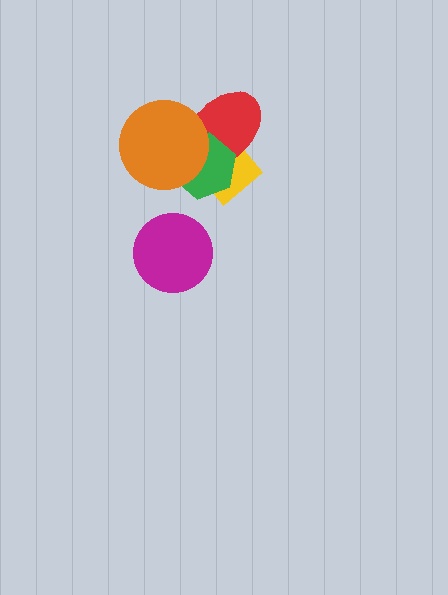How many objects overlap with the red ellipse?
3 objects overlap with the red ellipse.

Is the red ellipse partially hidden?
Yes, it is partially covered by another shape.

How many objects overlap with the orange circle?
3 objects overlap with the orange circle.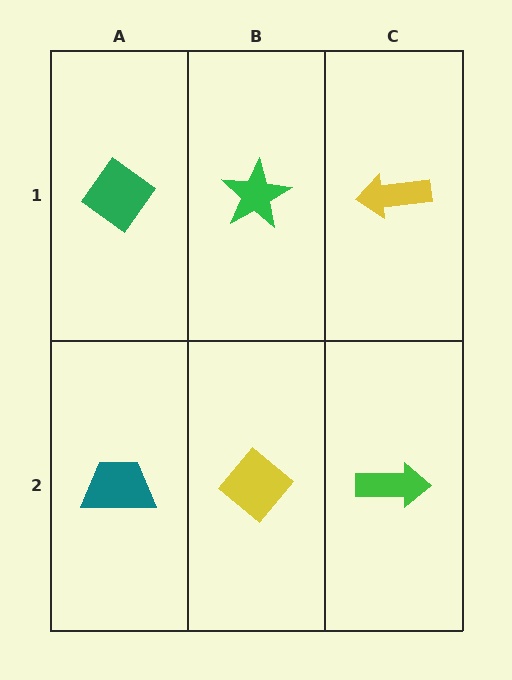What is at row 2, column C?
A green arrow.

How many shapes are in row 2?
3 shapes.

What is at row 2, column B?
A yellow diamond.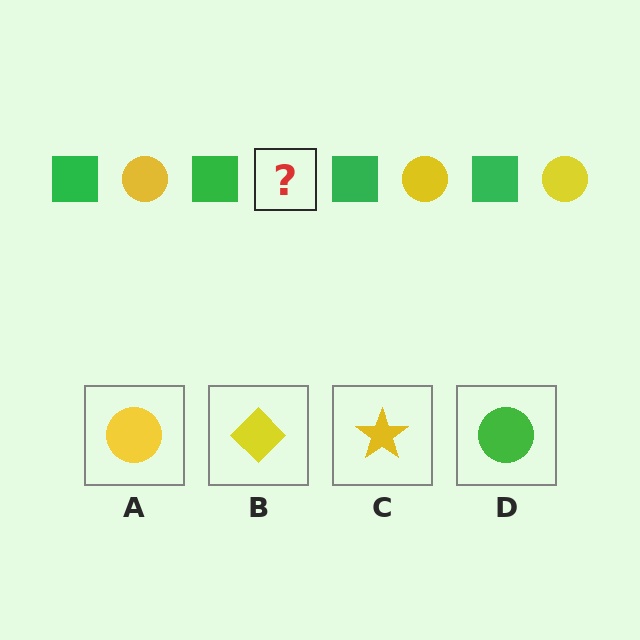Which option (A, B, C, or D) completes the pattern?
A.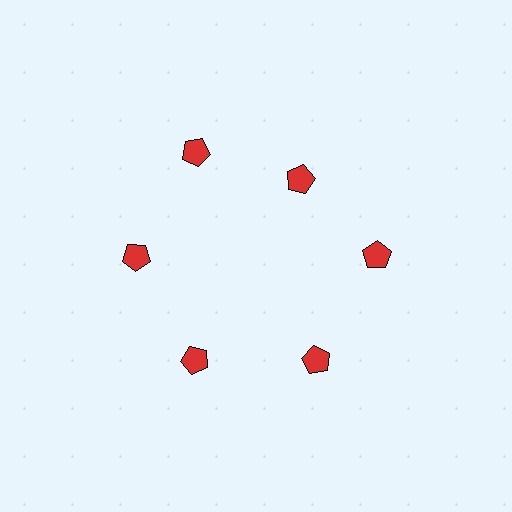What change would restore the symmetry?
The symmetry would be restored by moving it outward, back onto the ring so that all 6 pentagons sit at equal angles and equal distance from the center.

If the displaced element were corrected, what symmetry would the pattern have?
It would have 6-fold rotational symmetry — the pattern would map onto itself every 60 degrees.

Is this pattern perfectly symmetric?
No. The 6 red pentagons are arranged in a ring, but one element near the 1 o'clock position is pulled inward toward the center, breaking the 6-fold rotational symmetry.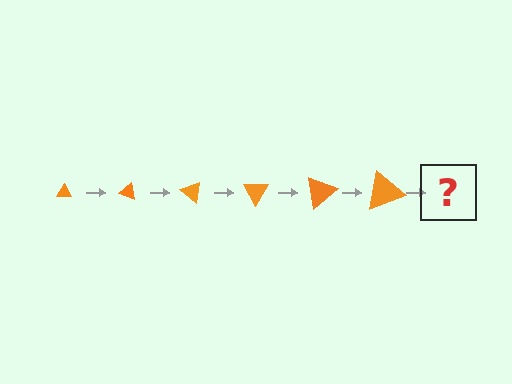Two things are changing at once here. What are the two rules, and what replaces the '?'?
The two rules are that the triangle grows larger each step and it rotates 20 degrees each step. The '?' should be a triangle, larger than the previous one and rotated 120 degrees from the start.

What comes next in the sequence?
The next element should be a triangle, larger than the previous one and rotated 120 degrees from the start.